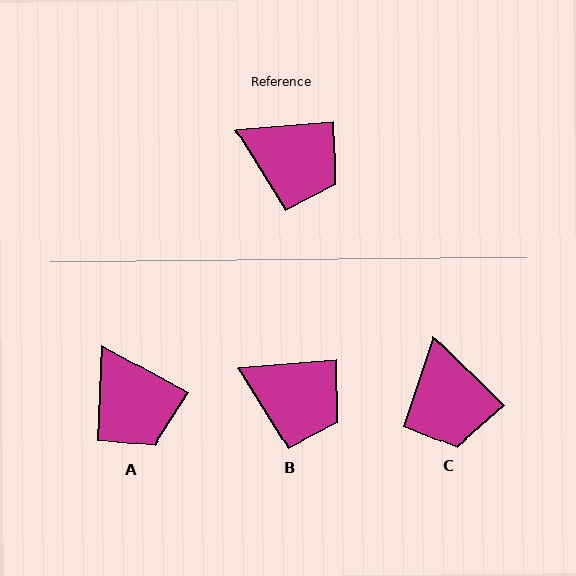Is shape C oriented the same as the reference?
No, it is off by about 50 degrees.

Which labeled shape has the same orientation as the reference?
B.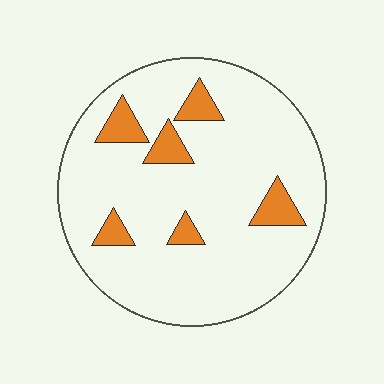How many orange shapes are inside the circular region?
6.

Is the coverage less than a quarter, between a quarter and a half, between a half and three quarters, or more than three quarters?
Less than a quarter.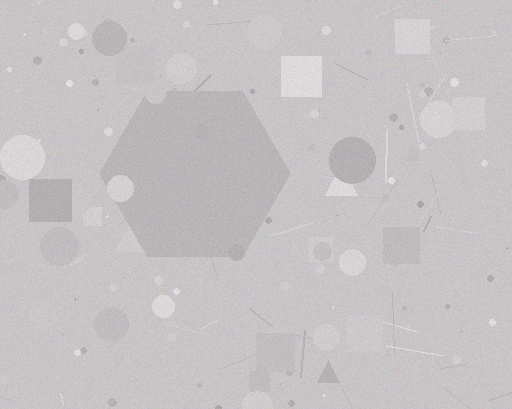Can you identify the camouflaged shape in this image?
The camouflaged shape is a hexagon.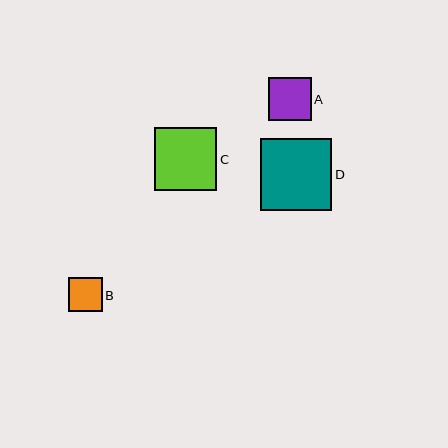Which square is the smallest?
Square B is the smallest with a size of approximately 33 pixels.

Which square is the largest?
Square D is the largest with a size of approximately 71 pixels.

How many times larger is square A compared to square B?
Square A is approximately 1.3 times the size of square B.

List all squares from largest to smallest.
From largest to smallest: D, C, A, B.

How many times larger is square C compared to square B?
Square C is approximately 1.9 times the size of square B.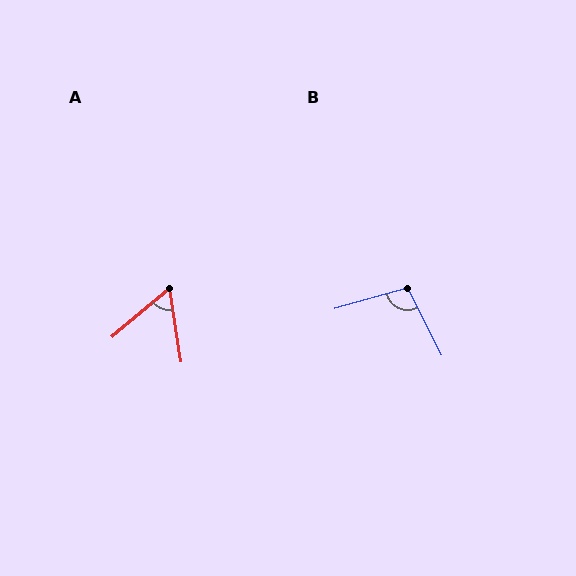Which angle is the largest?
B, at approximately 101 degrees.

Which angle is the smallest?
A, at approximately 59 degrees.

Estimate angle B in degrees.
Approximately 101 degrees.